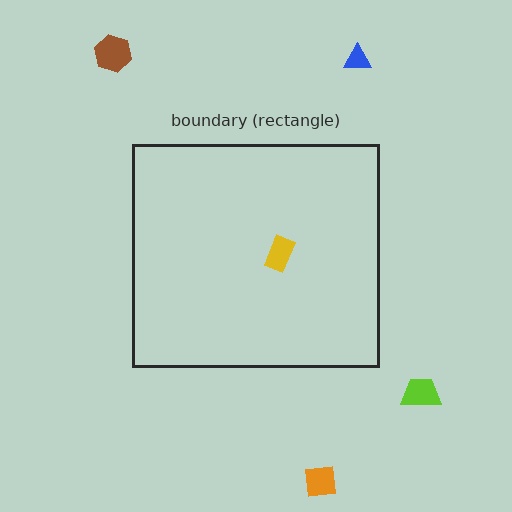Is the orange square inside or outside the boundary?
Outside.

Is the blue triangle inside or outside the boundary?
Outside.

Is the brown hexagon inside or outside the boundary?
Outside.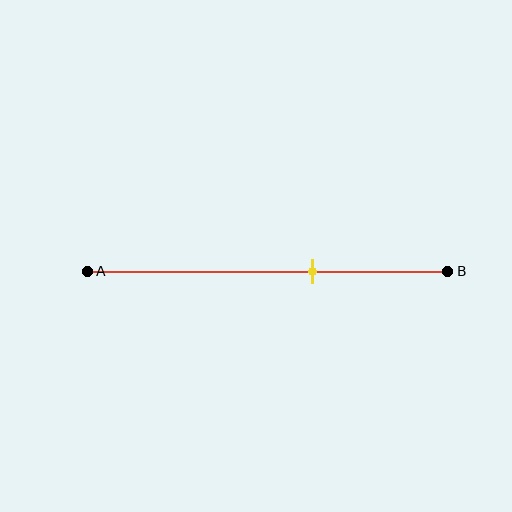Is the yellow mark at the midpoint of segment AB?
No, the mark is at about 60% from A, not at the 50% midpoint.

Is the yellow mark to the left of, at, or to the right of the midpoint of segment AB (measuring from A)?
The yellow mark is to the right of the midpoint of segment AB.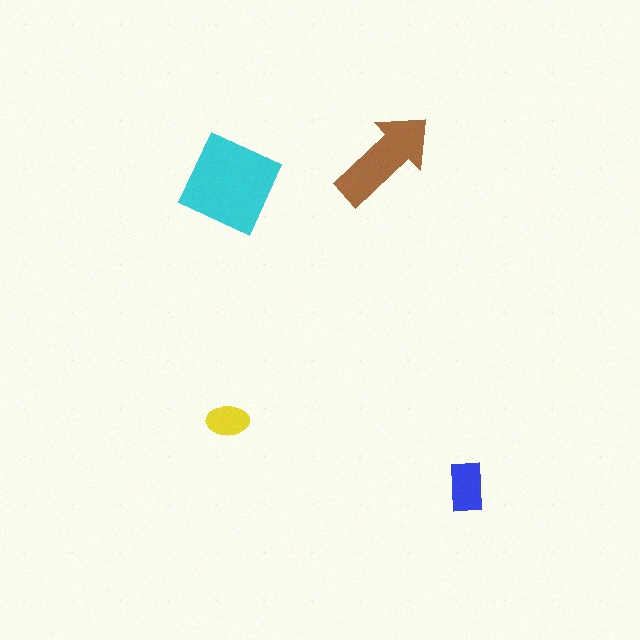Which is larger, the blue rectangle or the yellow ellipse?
The blue rectangle.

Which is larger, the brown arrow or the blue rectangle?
The brown arrow.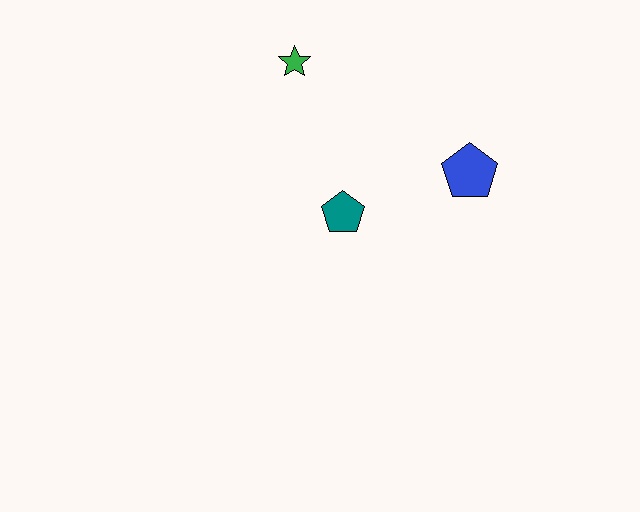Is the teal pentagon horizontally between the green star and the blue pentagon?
Yes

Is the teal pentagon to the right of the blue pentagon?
No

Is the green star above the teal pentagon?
Yes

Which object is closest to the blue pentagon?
The teal pentagon is closest to the blue pentagon.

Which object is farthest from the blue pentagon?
The green star is farthest from the blue pentagon.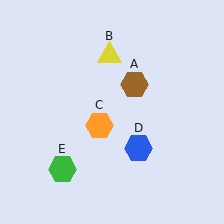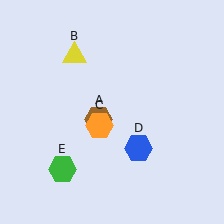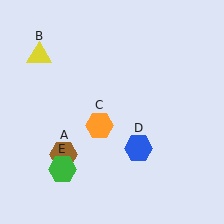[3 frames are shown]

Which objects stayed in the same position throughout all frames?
Orange hexagon (object C) and blue hexagon (object D) and green hexagon (object E) remained stationary.